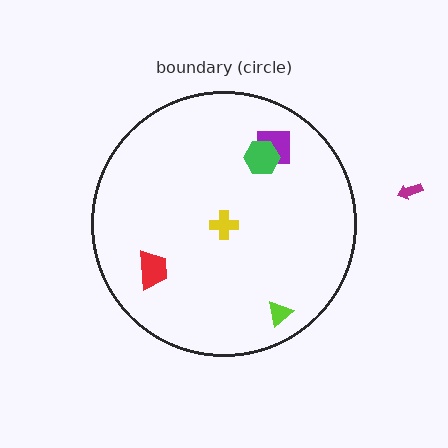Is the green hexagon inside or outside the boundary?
Inside.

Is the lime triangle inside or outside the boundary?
Inside.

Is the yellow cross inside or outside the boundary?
Inside.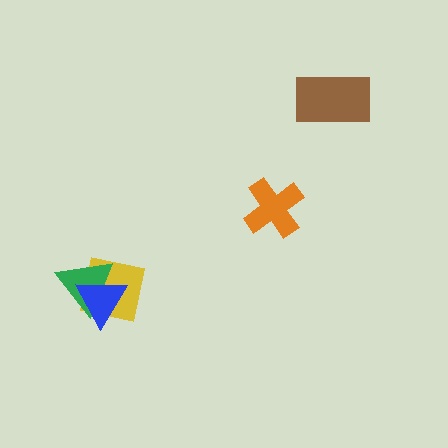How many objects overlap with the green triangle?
2 objects overlap with the green triangle.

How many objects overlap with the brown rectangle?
0 objects overlap with the brown rectangle.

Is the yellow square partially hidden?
Yes, it is partially covered by another shape.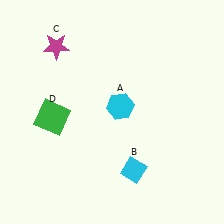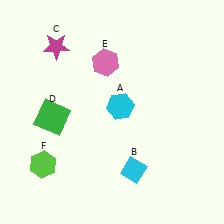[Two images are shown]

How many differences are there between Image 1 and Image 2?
There are 2 differences between the two images.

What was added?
A pink hexagon (E), a lime hexagon (F) were added in Image 2.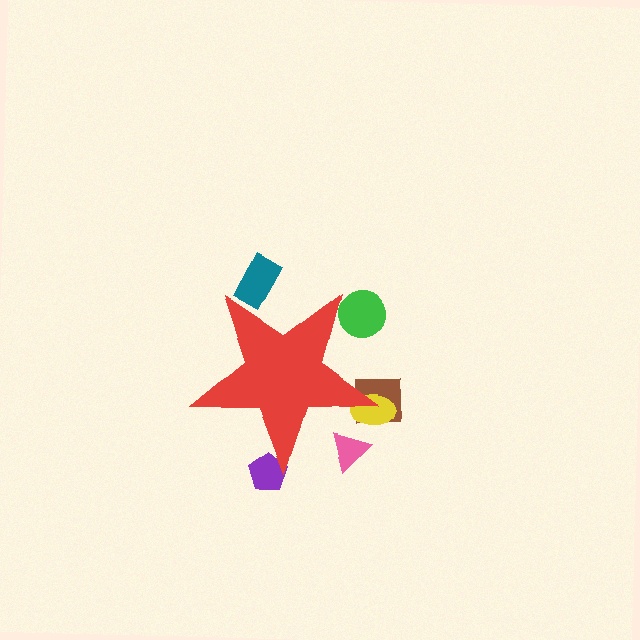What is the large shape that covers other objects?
A red star.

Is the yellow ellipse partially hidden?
Yes, the yellow ellipse is partially hidden behind the red star.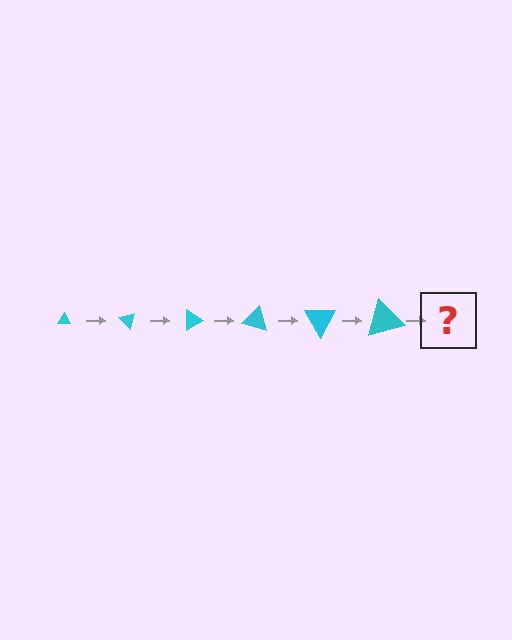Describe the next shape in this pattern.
It should be a triangle, larger than the previous one and rotated 270 degrees from the start.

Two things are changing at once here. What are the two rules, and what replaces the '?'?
The two rules are that the triangle grows larger each step and it rotates 45 degrees each step. The '?' should be a triangle, larger than the previous one and rotated 270 degrees from the start.